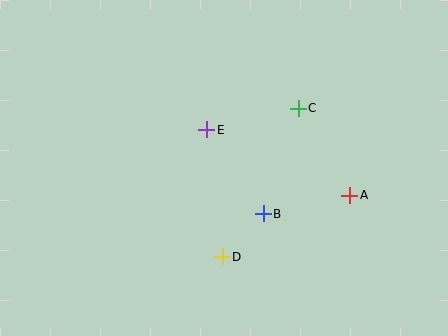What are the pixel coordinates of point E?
Point E is at (207, 130).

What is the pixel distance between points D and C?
The distance between D and C is 167 pixels.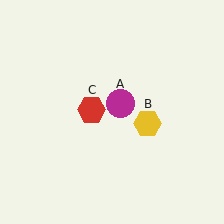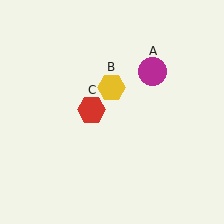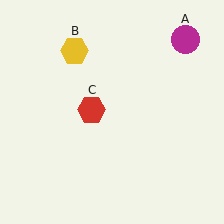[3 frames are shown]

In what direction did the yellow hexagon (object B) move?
The yellow hexagon (object B) moved up and to the left.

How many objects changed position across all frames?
2 objects changed position: magenta circle (object A), yellow hexagon (object B).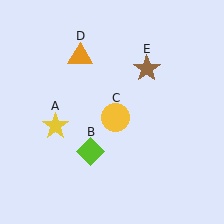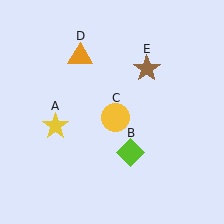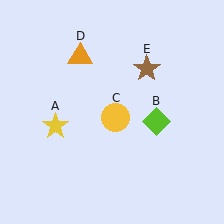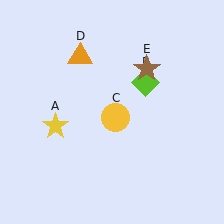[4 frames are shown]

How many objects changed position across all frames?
1 object changed position: lime diamond (object B).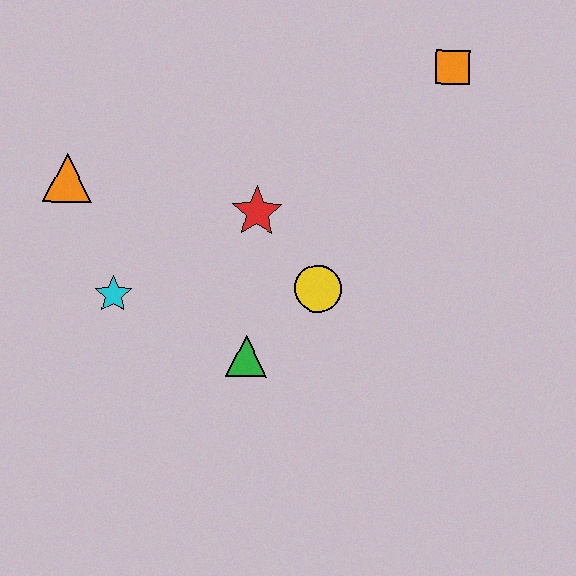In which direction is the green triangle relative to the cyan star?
The green triangle is to the right of the cyan star.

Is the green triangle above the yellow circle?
No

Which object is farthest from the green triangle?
The orange square is farthest from the green triangle.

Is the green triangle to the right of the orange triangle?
Yes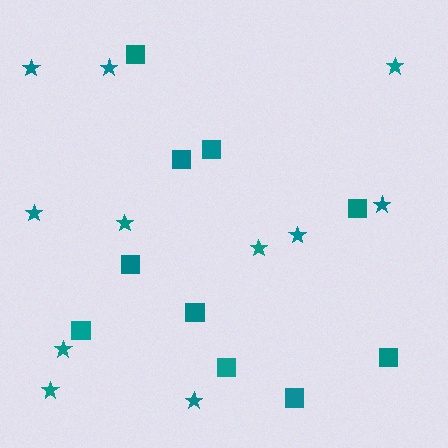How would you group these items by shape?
There are 2 groups: one group of stars (11) and one group of squares (10).